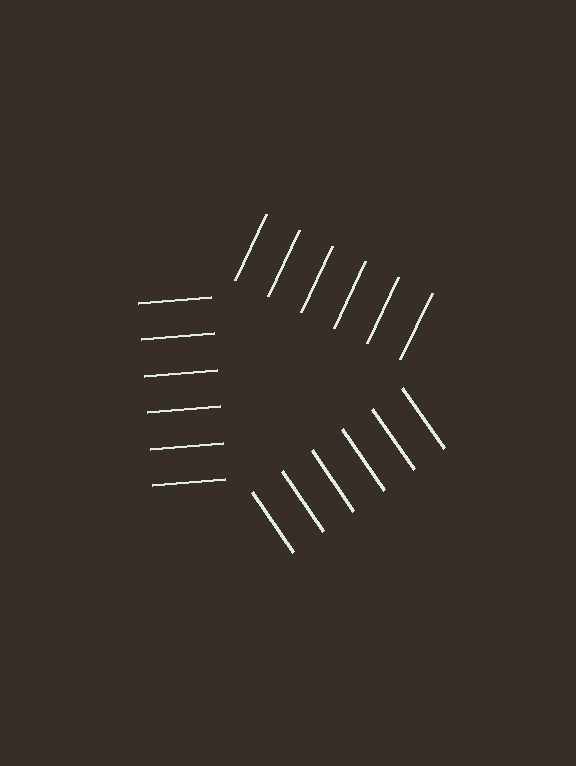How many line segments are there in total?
18 — 6 along each of the 3 edges.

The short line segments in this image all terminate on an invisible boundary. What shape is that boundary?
An illusory triangle — the line segments terminate on its edges but no continuous stroke is drawn.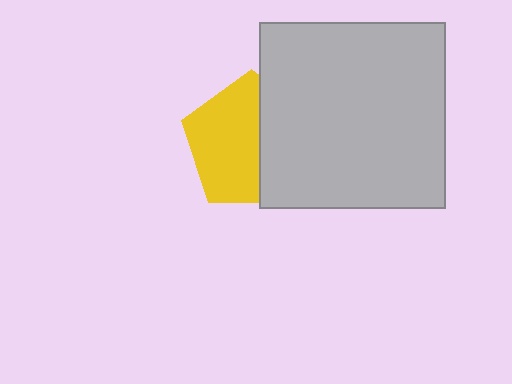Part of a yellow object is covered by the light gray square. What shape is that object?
It is a pentagon.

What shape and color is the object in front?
The object in front is a light gray square.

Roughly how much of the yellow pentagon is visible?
About half of it is visible (roughly 58%).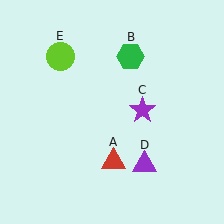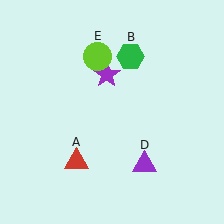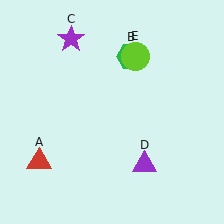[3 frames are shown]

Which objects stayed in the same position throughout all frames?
Green hexagon (object B) and purple triangle (object D) remained stationary.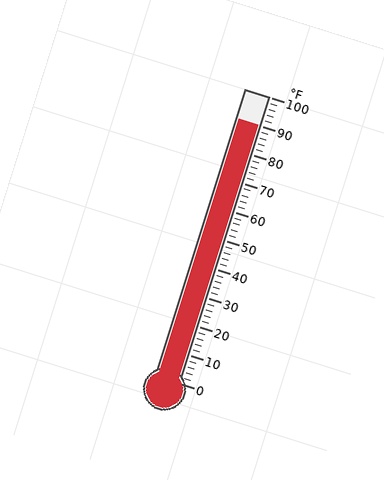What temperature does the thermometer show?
The thermometer shows approximately 90°F.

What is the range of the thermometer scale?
The thermometer scale ranges from 0°F to 100°F.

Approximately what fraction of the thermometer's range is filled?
The thermometer is filled to approximately 90% of its range.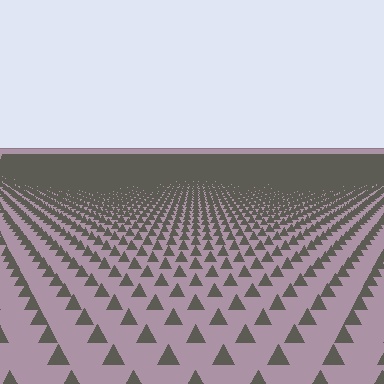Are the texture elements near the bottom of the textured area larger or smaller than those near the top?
Larger. Near the bottom, elements are closer to the viewer and appear at a bigger on-screen size.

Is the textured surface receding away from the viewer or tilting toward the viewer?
The surface is receding away from the viewer. Texture elements get smaller and denser toward the top.